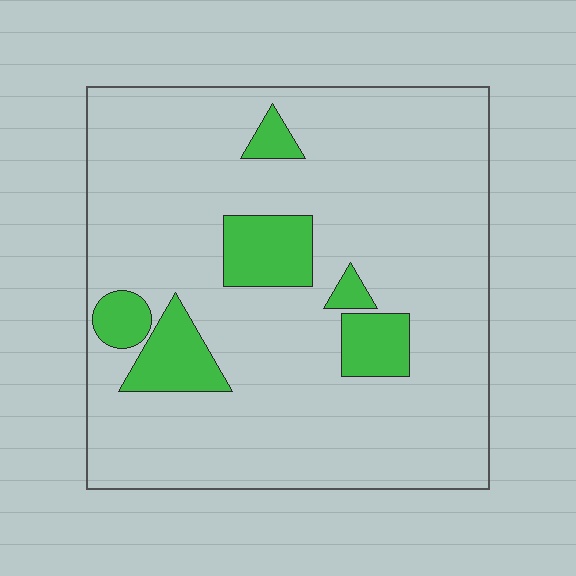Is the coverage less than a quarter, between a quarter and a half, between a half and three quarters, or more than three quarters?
Less than a quarter.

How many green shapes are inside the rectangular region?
6.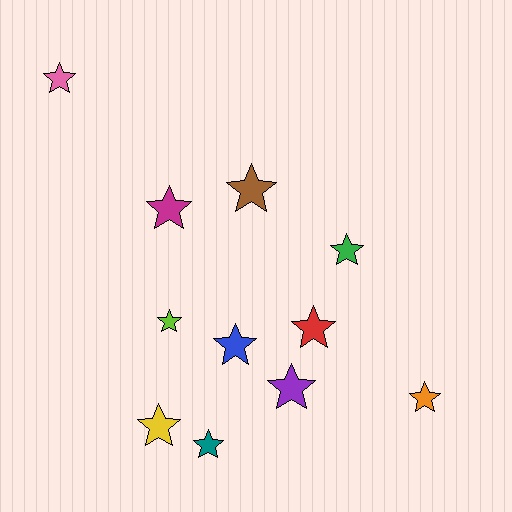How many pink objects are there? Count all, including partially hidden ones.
There is 1 pink object.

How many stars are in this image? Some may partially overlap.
There are 11 stars.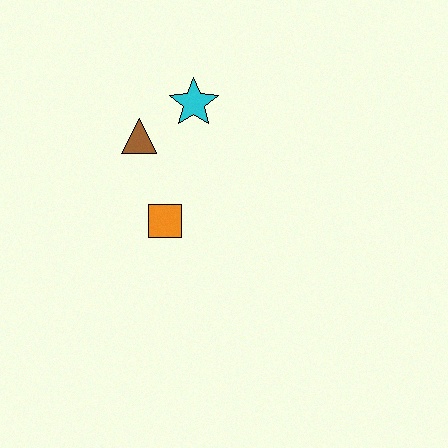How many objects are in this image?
There are 3 objects.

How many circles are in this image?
There are no circles.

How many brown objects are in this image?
There is 1 brown object.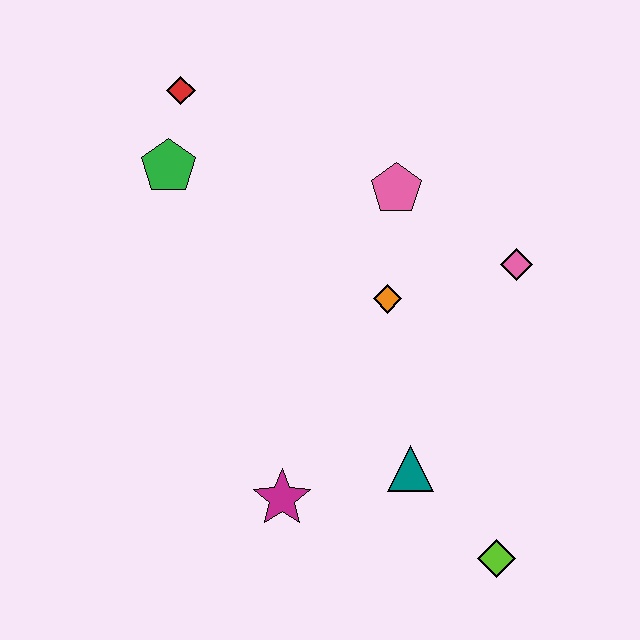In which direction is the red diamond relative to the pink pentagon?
The red diamond is to the left of the pink pentagon.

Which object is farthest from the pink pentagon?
The lime diamond is farthest from the pink pentagon.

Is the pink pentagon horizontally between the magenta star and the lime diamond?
Yes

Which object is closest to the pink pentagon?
The orange diamond is closest to the pink pentagon.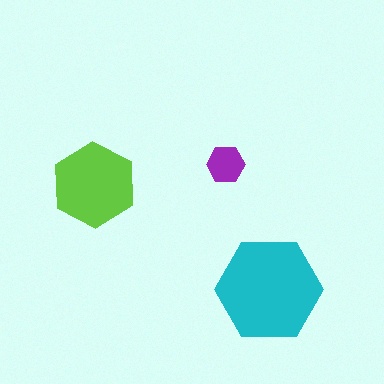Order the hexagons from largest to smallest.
the cyan one, the lime one, the purple one.